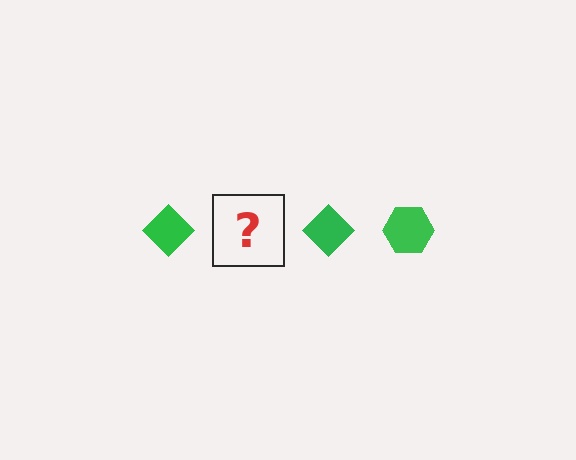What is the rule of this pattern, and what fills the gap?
The rule is that the pattern cycles through diamond, hexagon shapes in green. The gap should be filled with a green hexagon.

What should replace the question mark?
The question mark should be replaced with a green hexagon.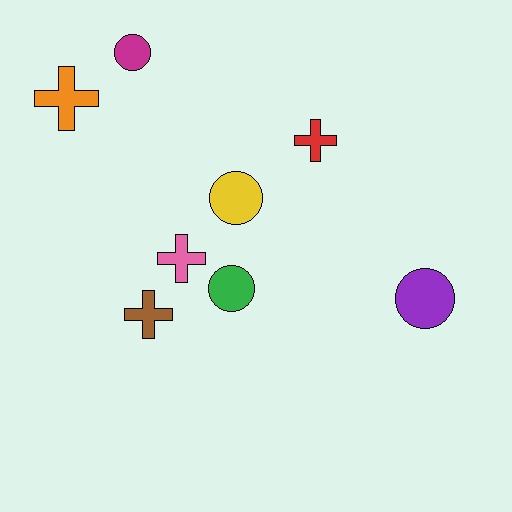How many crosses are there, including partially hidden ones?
There are 4 crosses.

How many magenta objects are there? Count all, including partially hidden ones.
There is 1 magenta object.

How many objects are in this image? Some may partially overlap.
There are 8 objects.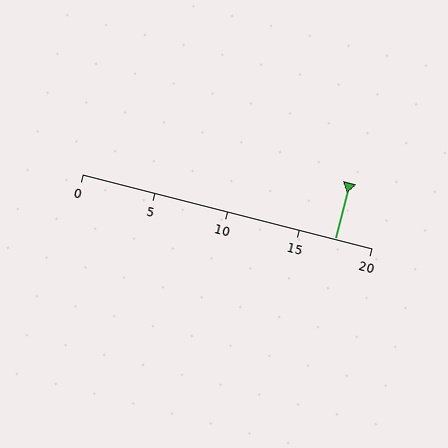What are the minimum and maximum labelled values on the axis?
The axis runs from 0 to 20.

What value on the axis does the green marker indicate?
The marker indicates approximately 17.5.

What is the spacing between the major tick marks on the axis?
The major ticks are spaced 5 apart.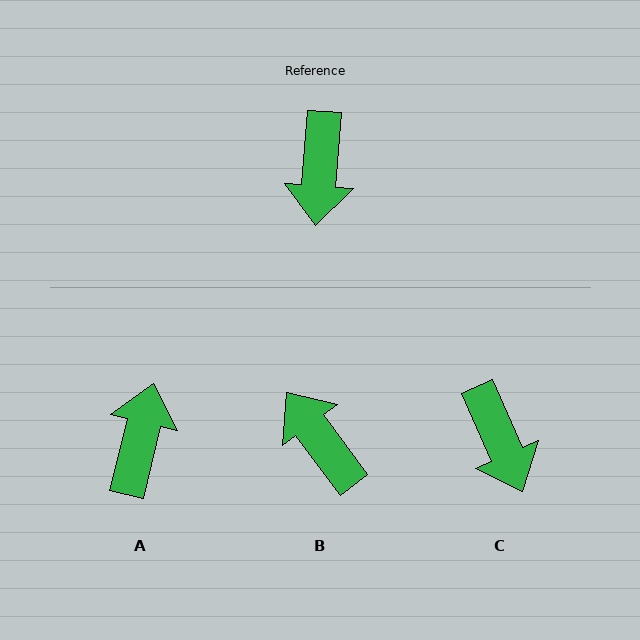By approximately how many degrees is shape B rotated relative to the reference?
Approximately 139 degrees clockwise.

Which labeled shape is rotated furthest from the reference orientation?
A, about 171 degrees away.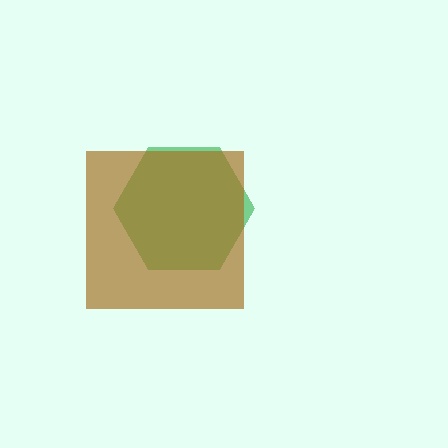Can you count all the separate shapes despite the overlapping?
Yes, there are 2 separate shapes.